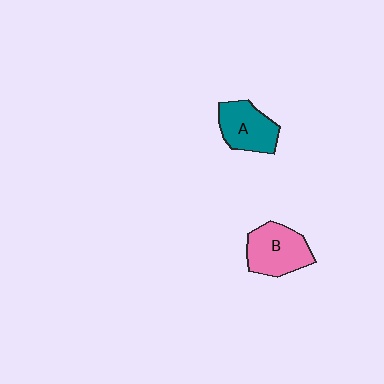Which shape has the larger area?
Shape B (pink).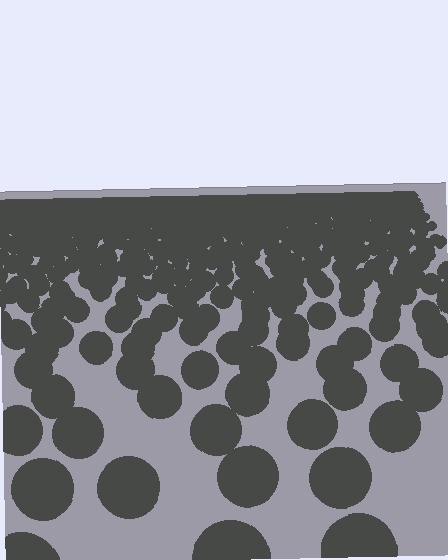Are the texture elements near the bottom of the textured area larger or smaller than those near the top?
Larger. Near the bottom, elements are closer to the viewer and appear at a bigger on-screen size.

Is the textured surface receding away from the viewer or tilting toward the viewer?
The surface is receding away from the viewer. Texture elements get smaller and denser toward the top.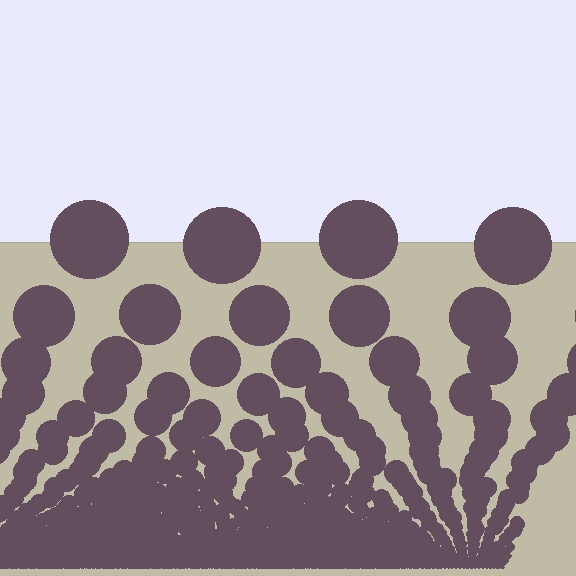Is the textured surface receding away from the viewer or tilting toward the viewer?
The surface appears to tilt toward the viewer. Texture elements get larger and sparser toward the top.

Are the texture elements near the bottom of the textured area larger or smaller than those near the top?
Smaller. The gradient is inverted — elements near the bottom are smaller and denser.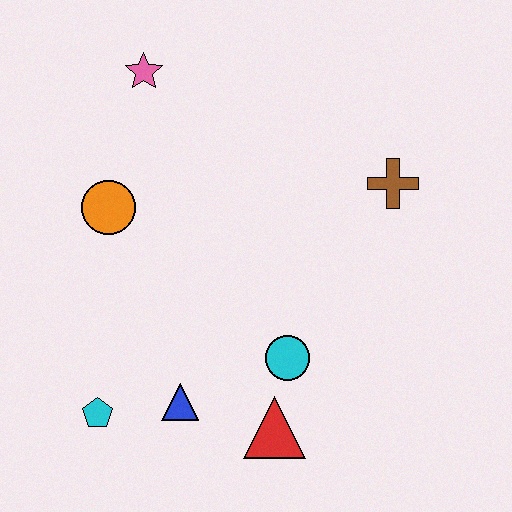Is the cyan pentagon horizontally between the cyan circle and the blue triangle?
No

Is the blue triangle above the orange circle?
No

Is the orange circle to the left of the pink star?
Yes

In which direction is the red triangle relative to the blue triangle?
The red triangle is to the right of the blue triangle.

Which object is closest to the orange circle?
The pink star is closest to the orange circle.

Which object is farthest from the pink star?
The red triangle is farthest from the pink star.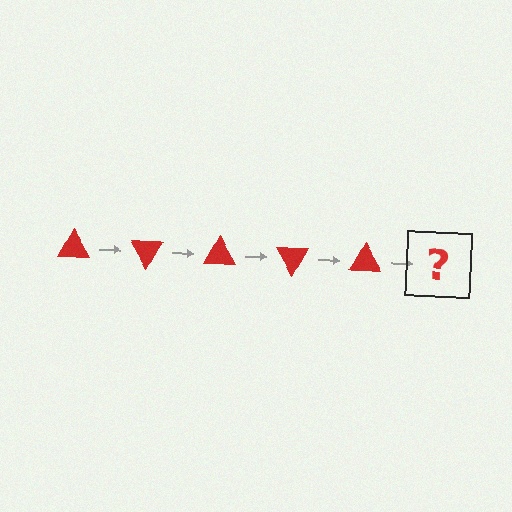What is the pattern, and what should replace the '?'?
The pattern is that the triangle rotates 60 degrees each step. The '?' should be a red triangle rotated 300 degrees.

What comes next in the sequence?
The next element should be a red triangle rotated 300 degrees.